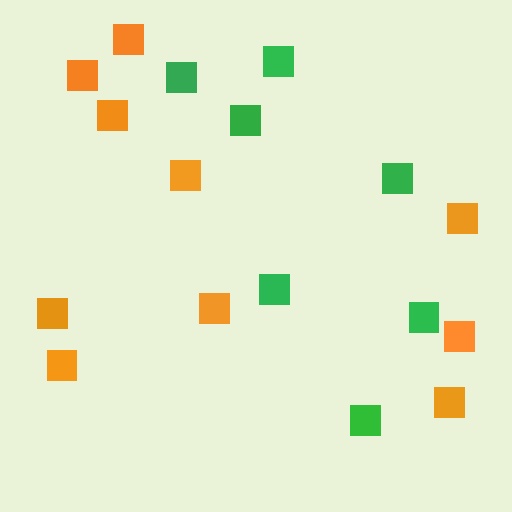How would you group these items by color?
There are 2 groups: one group of orange squares (10) and one group of green squares (7).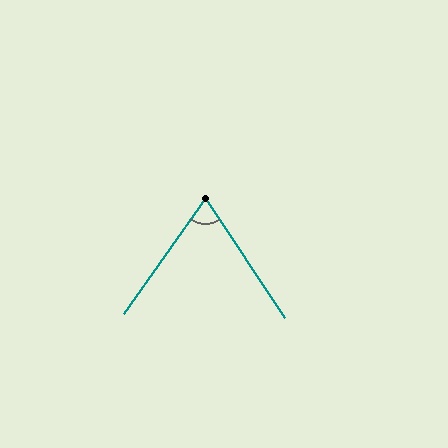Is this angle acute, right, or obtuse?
It is acute.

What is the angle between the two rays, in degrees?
Approximately 69 degrees.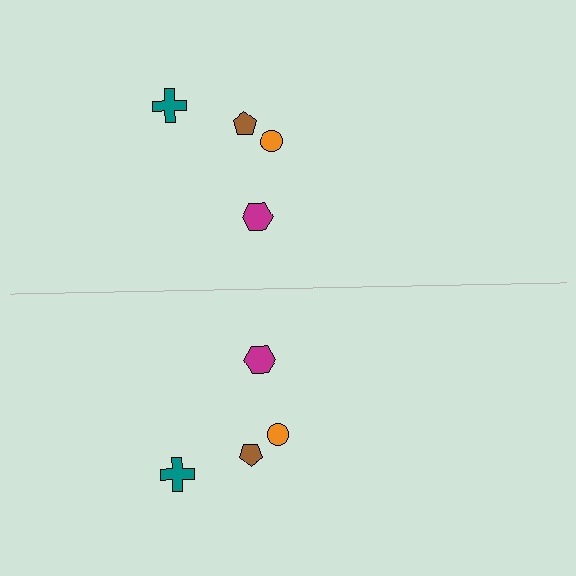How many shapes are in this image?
There are 8 shapes in this image.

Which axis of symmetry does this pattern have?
The pattern has a horizontal axis of symmetry running through the center of the image.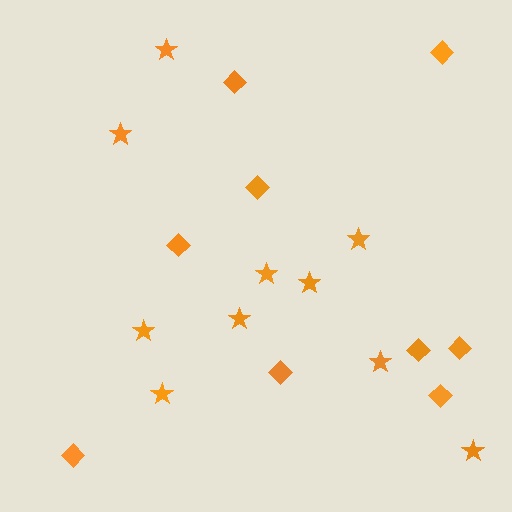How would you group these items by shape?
There are 2 groups: one group of stars (10) and one group of diamonds (9).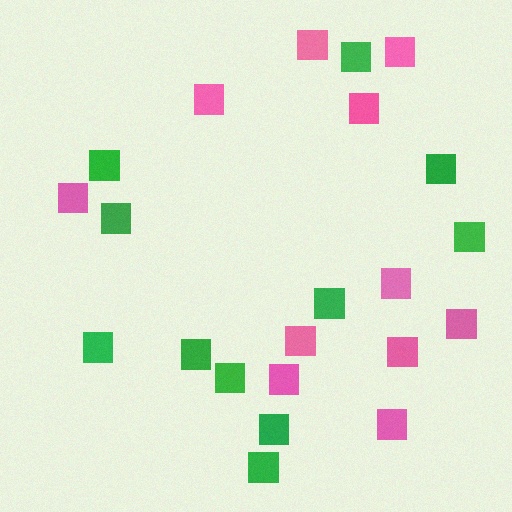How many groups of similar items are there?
There are 2 groups: one group of green squares (11) and one group of pink squares (11).